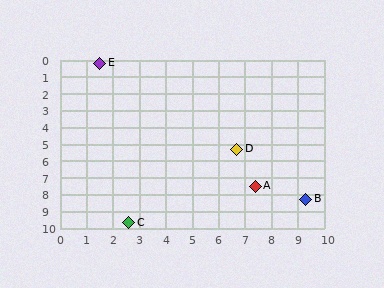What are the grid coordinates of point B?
Point B is at approximately (9.3, 8.3).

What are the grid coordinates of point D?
Point D is at approximately (6.7, 5.3).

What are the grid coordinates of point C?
Point C is at approximately (2.6, 9.7).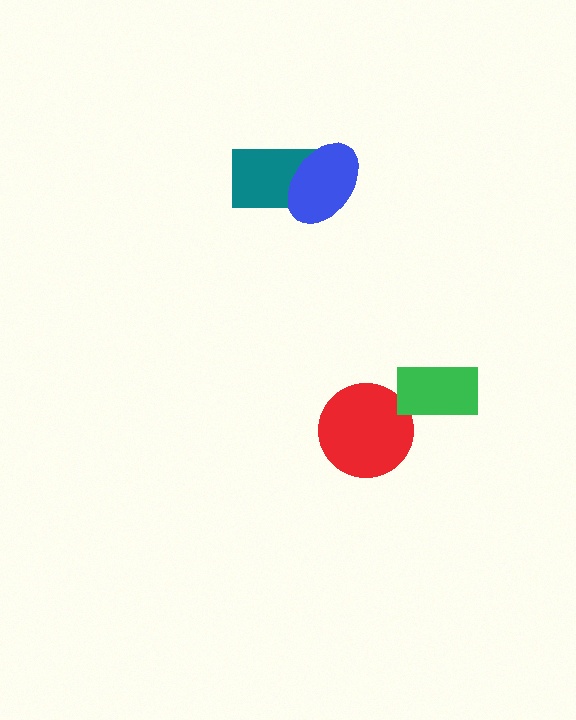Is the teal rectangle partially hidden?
Yes, it is partially covered by another shape.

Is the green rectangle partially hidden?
No, no other shape covers it.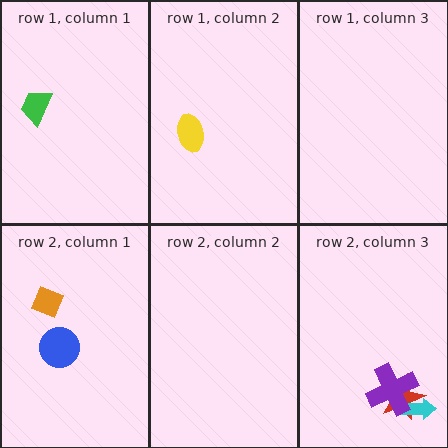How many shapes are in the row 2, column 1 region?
2.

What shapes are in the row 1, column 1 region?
The green trapezoid.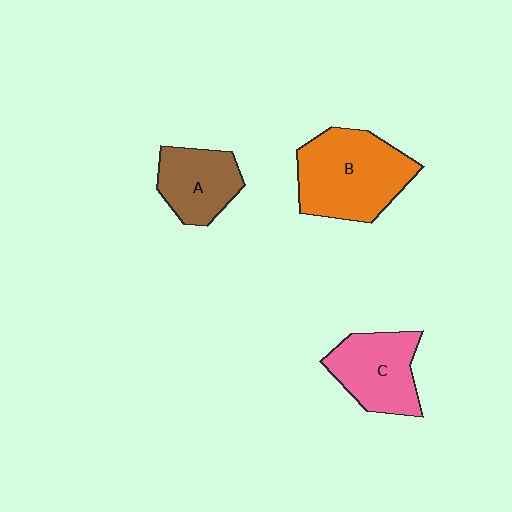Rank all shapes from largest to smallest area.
From largest to smallest: B (orange), C (pink), A (brown).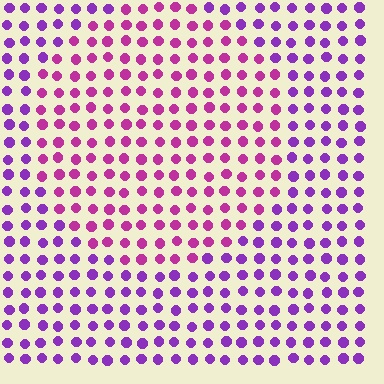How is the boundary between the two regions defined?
The boundary is defined purely by a slight shift in hue (about 35 degrees). Spacing, size, and orientation are identical on both sides.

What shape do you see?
I see a circle.